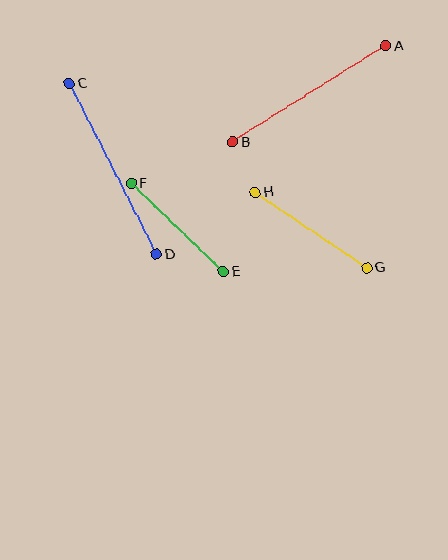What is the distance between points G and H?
The distance is approximately 135 pixels.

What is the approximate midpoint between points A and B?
The midpoint is at approximately (309, 94) pixels.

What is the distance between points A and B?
The distance is approximately 181 pixels.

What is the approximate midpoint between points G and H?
The midpoint is at approximately (311, 230) pixels.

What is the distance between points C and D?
The distance is approximately 192 pixels.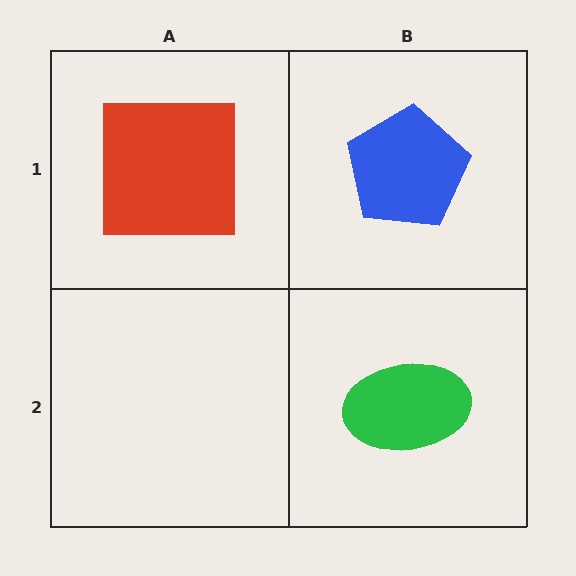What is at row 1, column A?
A red square.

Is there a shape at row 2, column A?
No, that cell is empty.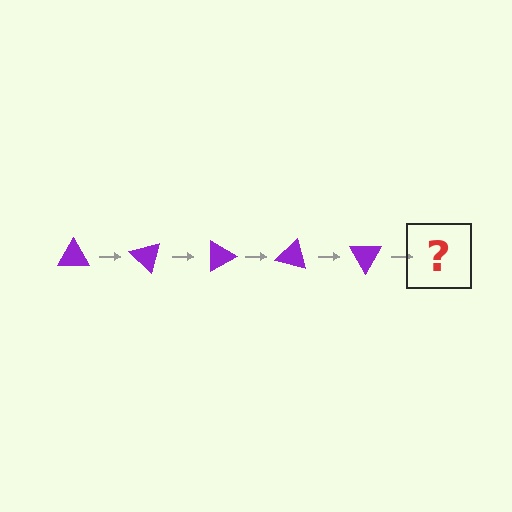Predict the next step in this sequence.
The next step is a purple triangle rotated 225 degrees.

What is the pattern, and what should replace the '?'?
The pattern is that the triangle rotates 45 degrees each step. The '?' should be a purple triangle rotated 225 degrees.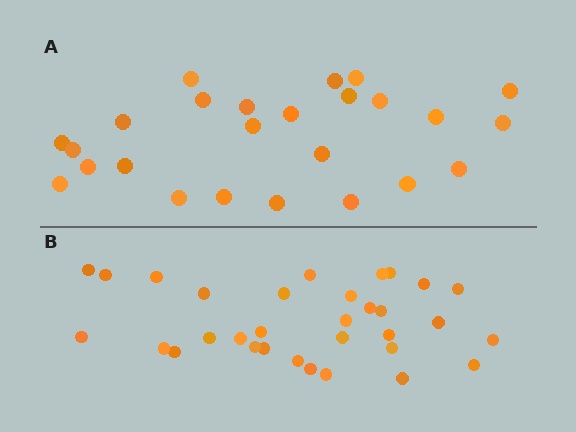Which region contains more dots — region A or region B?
Region B (the bottom region) has more dots.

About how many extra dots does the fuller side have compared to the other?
Region B has roughly 8 or so more dots than region A.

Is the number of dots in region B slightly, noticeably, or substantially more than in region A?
Region B has noticeably more, but not dramatically so. The ratio is roughly 1.3 to 1.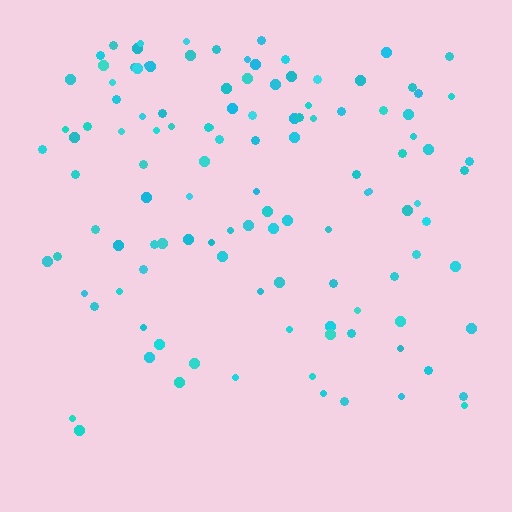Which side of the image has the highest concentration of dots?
The top.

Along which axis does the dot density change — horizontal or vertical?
Vertical.